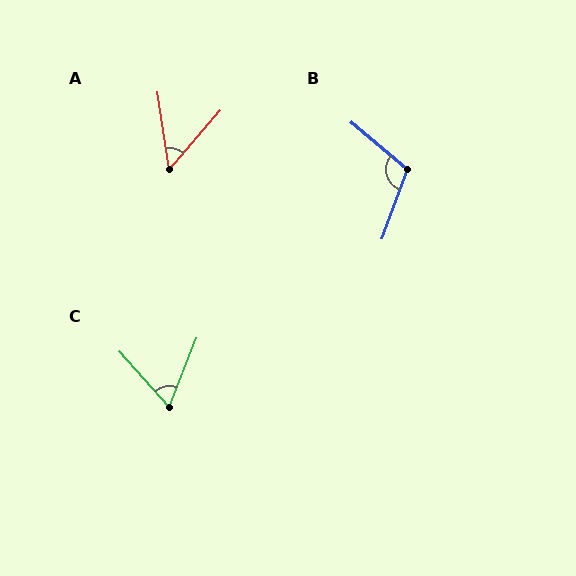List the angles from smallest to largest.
A (49°), C (64°), B (110°).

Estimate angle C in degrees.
Approximately 64 degrees.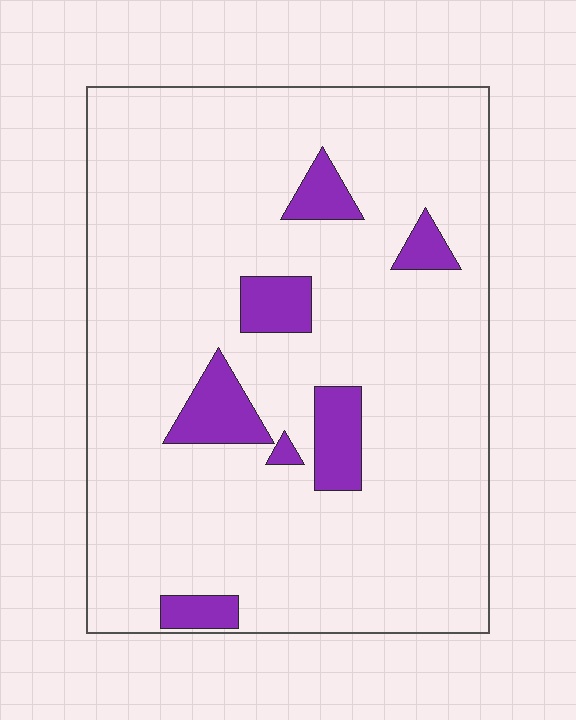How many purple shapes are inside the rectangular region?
7.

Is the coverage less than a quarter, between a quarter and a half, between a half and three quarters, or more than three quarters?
Less than a quarter.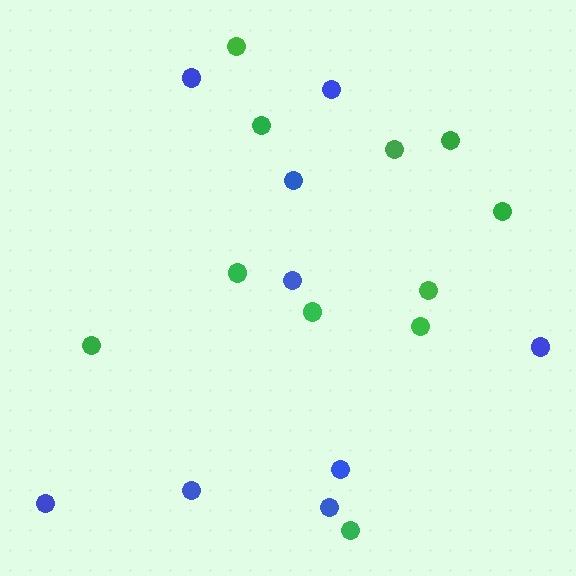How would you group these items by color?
There are 2 groups: one group of blue circles (9) and one group of green circles (11).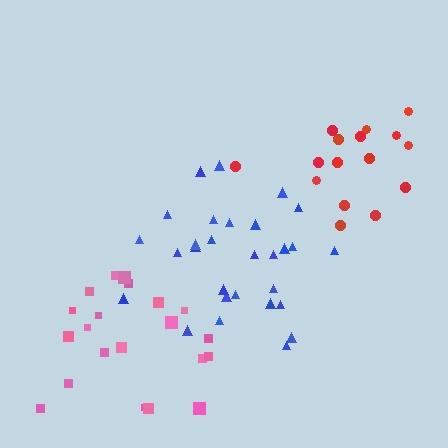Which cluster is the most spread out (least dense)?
Red.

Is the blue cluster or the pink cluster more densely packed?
Blue.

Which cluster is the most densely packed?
Blue.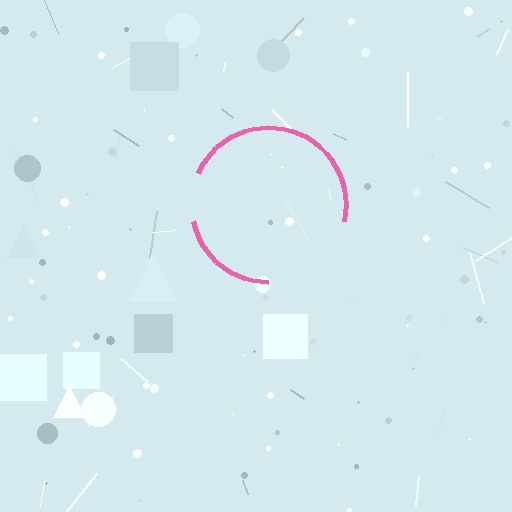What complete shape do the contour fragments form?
The contour fragments form a circle.